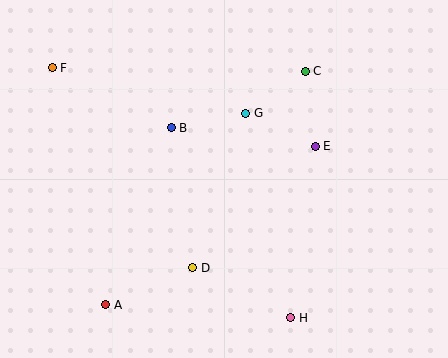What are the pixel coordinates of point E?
Point E is at (315, 146).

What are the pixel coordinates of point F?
Point F is at (52, 68).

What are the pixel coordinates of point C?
Point C is at (305, 71).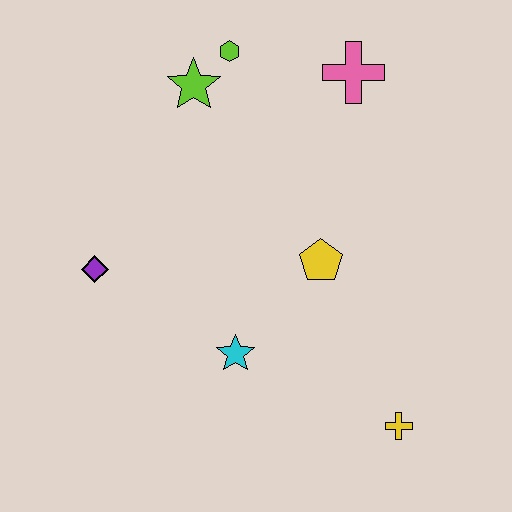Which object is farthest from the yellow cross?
The lime hexagon is farthest from the yellow cross.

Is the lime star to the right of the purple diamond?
Yes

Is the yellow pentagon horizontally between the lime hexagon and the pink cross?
Yes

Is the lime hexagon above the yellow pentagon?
Yes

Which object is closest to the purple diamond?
The cyan star is closest to the purple diamond.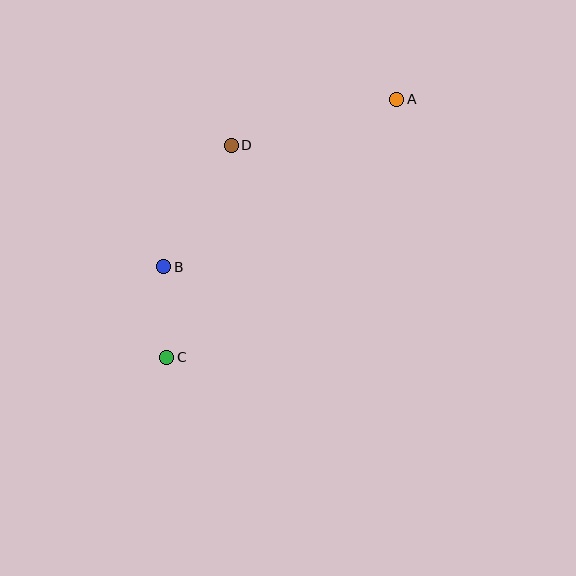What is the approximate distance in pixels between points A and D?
The distance between A and D is approximately 172 pixels.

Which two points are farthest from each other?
Points A and C are farthest from each other.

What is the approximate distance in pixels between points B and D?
The distance between B and D is approximately 139 pixels.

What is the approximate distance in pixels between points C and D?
The distance between C and D is approximately 222 pixels.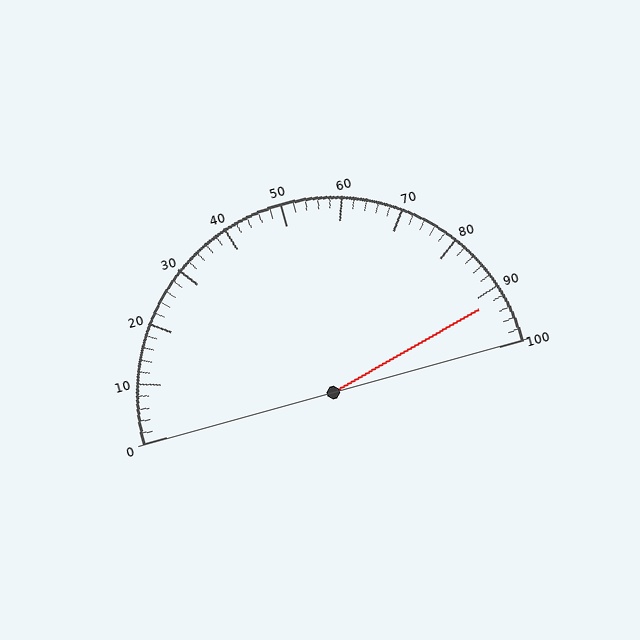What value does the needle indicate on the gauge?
The needle indicates approximately 92.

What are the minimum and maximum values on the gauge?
The gauge ranges from 0 to 100.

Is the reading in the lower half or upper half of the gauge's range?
The reading is in the upper half of the range (0 to 100).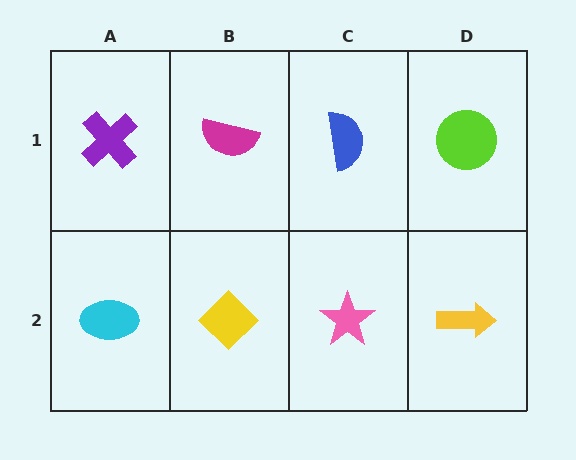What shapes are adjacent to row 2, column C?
A blue semicircle (row 1, column C), a yellow diamond (row 2, column B), a yellow arrow (row 2, column D).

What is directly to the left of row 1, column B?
A purple cross.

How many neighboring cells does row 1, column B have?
3.